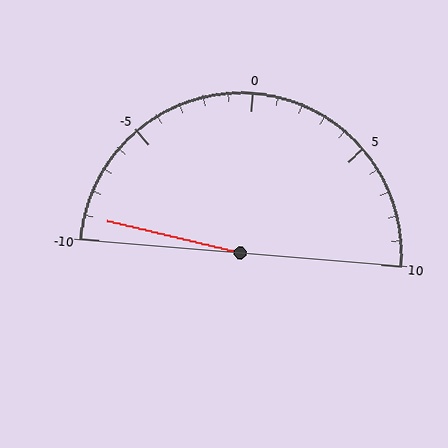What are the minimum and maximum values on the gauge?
The gauge ranges from -10 to 10.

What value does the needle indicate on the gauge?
The needle indicates approximately -9.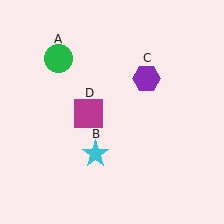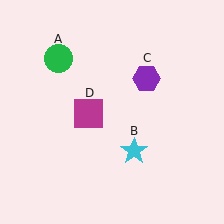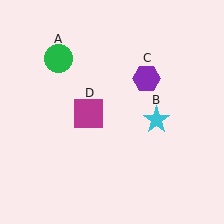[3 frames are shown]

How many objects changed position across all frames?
1 object changed position: cyan star (object B).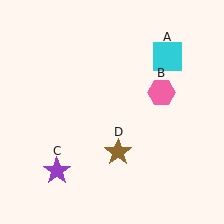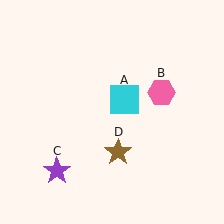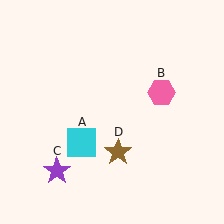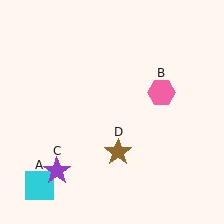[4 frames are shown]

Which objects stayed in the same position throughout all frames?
Pink hexagon (object B) and purple star (object C) and brown star (object D) remained stationary.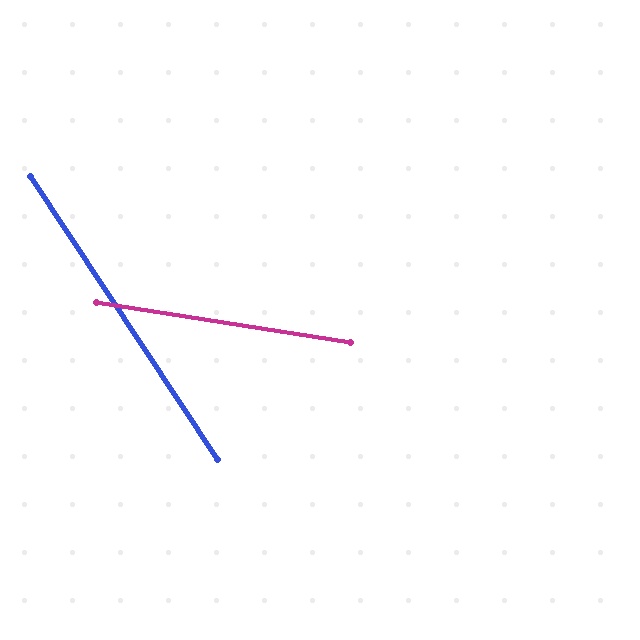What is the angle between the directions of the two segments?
Approximately 47 degrees.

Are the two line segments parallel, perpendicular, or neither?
Neither parallel nor perpendicular — they differ by about 47°.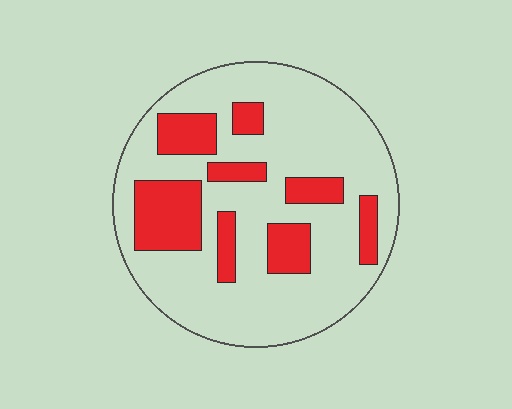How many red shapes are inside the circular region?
8.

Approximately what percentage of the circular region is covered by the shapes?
Approximately 25%.